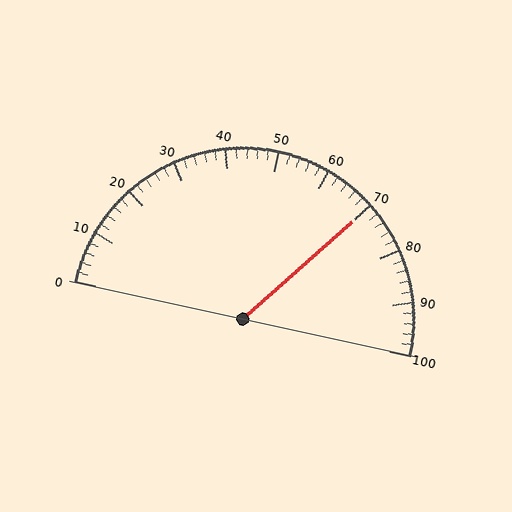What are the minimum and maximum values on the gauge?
The gauge ranges from 0 to 100.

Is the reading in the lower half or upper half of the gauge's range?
The reading is in the upper half of the range (0 to 100).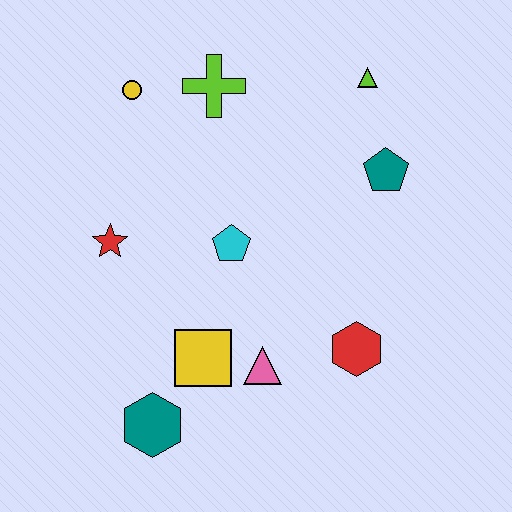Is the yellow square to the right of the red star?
Yes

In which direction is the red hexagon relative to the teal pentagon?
The red hexagon is below the teal pentagon.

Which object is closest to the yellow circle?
The lime cross is closest to the yellow circle.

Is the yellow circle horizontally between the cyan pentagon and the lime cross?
No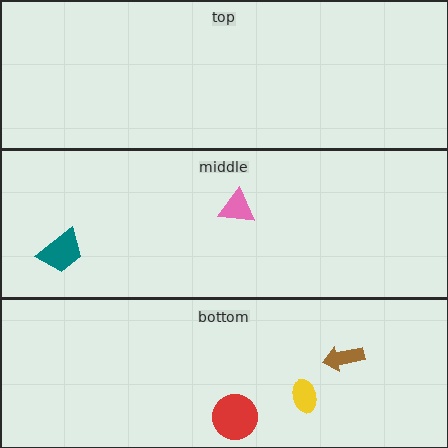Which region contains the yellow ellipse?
The bottom region.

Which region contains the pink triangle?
The middle region.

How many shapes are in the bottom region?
3.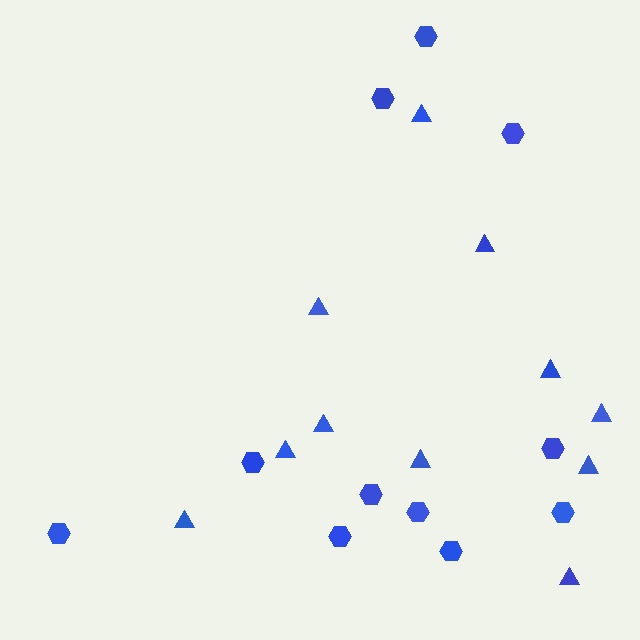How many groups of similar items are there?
There are 2 groups: one group of triangles (11) and one group of hexagons (11).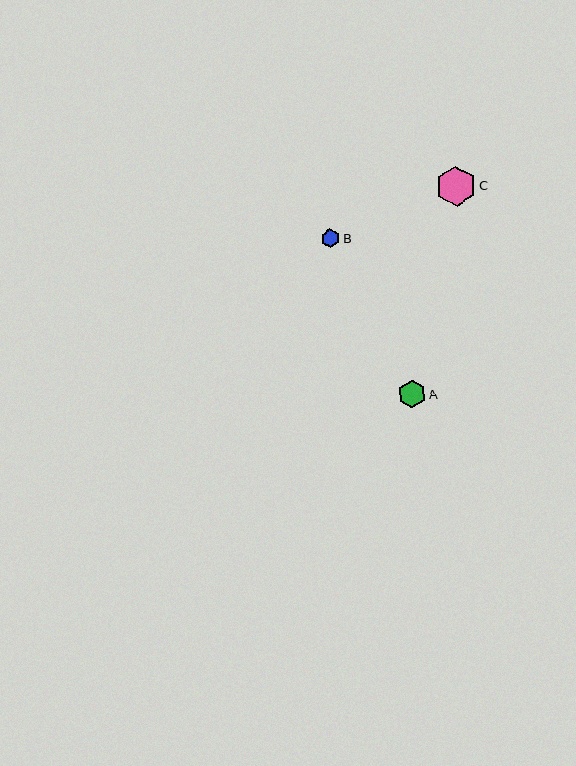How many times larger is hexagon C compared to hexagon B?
Hexagon C is approximately 2.1 times the size of hexagon B.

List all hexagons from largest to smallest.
From largest to smallest: C, A, B.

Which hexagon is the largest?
Hexagon C is the largest with a size of approximately 40 pixels.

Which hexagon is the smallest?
Hexagon B is the smallest with a size of approximately 19 pixels.